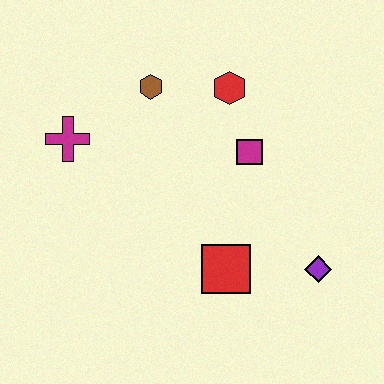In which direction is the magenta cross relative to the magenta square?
The magenta cross is to the left of the magenta square.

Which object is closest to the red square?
The purple diamond is closest to the red square.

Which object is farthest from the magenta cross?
The purple diamond is farthest from the magenta cross.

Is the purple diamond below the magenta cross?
Yes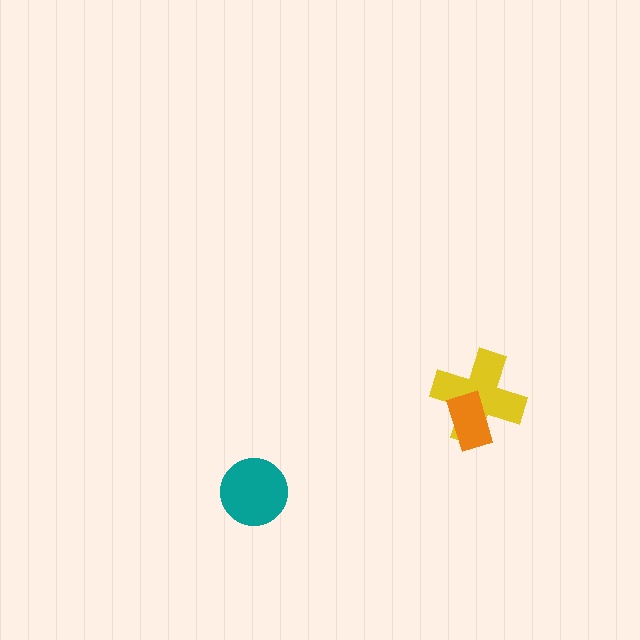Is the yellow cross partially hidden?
Yes, it is partially covered by another shape.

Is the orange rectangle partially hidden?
No, no other shape covers it.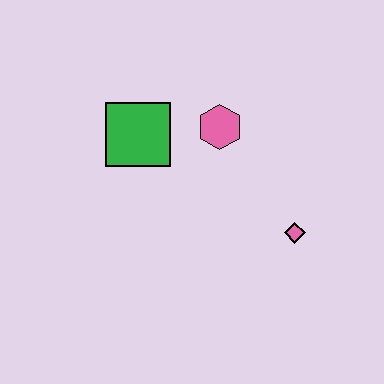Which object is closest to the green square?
The pink hexagon is closest to the green square.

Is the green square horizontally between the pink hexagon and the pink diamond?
No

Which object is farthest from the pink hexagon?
The pink diamond is farthest from the pink hexagon.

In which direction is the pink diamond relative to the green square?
The pink diamond is to the right of the green square.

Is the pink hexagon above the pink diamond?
Yes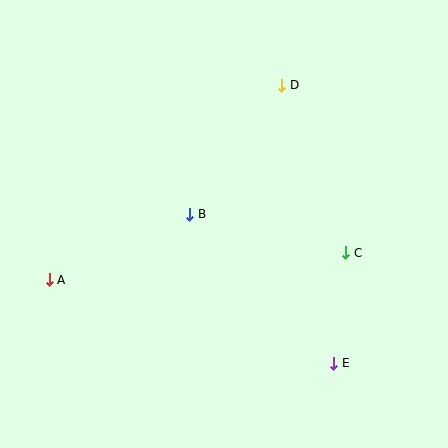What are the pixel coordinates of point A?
Point A is at (49, 280).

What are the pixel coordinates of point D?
Point D is at (282, 85).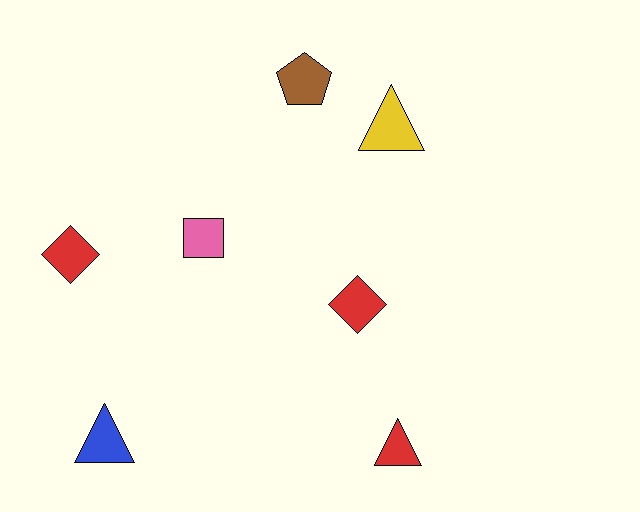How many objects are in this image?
There are 7 objects.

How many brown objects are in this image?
There is 1 brown object.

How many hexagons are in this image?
There are no hexagons.